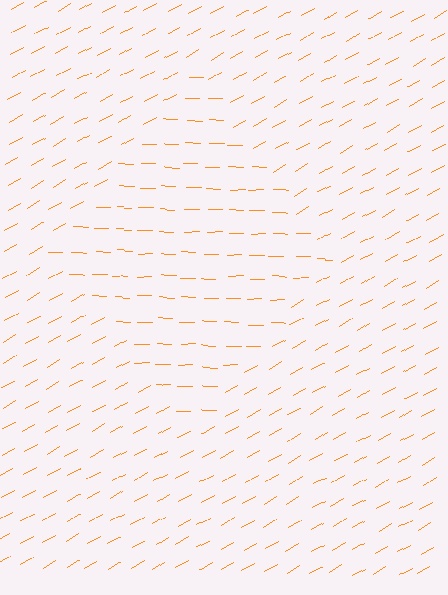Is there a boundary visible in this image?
Yes, there is a texture boundary formed by a change in line orientation.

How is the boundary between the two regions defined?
The boundary is defined purely by a change in line orientation (approximately 31 degrees difference). All lines are the same color and thickness.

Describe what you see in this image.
The image is filled with small orange line segments. A diamond region in the image has lines oriented differently from the surrounding lines, creating a visible texture boundary.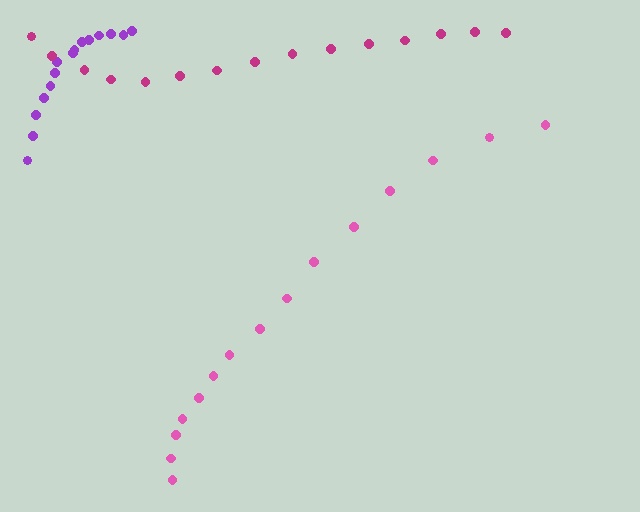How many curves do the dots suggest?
There are 3 distinct paths.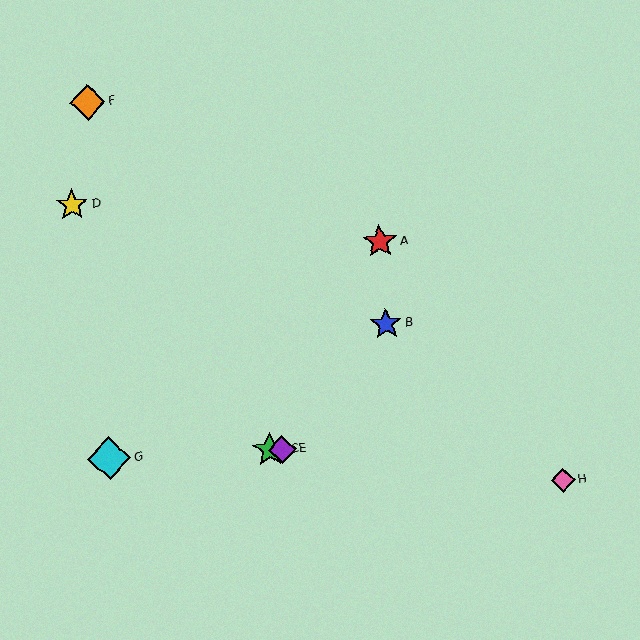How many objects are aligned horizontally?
3 objects (C, E, G) are aligned horizontally.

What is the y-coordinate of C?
Object C is at y≈450.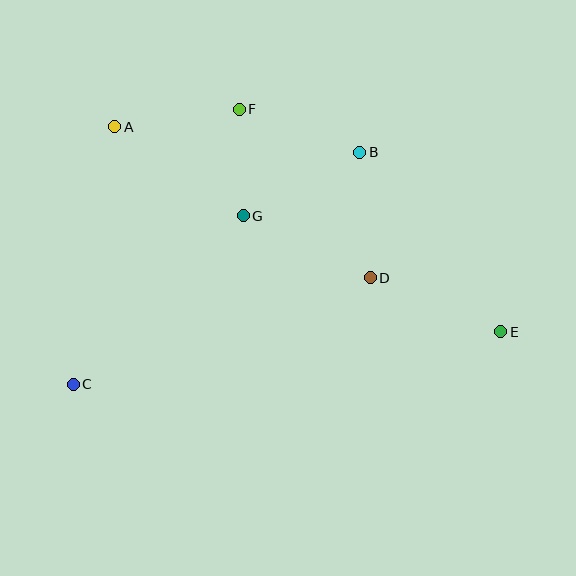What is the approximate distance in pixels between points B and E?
The distance between B and E is approximately 228 pixels.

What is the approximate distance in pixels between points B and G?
The distance between B and G is approximately 132 pixels.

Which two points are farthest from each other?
Points A and E are farthest from each other.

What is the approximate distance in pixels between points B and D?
The distance between B and D is approximately 126 pixels.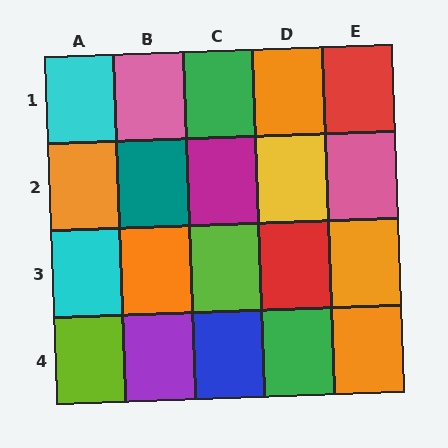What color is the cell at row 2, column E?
Pink.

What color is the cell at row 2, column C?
Magenta.